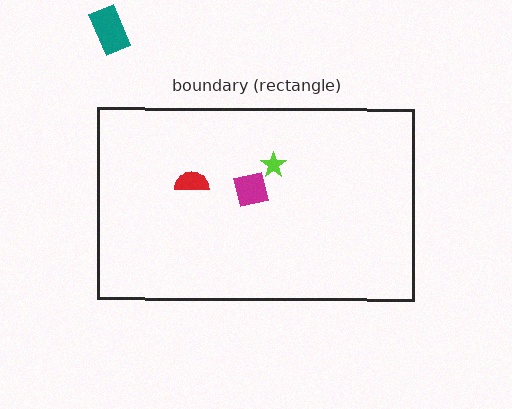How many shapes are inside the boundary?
3 inside, 1 outside.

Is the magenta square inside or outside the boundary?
Inside.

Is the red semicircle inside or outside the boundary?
Inside.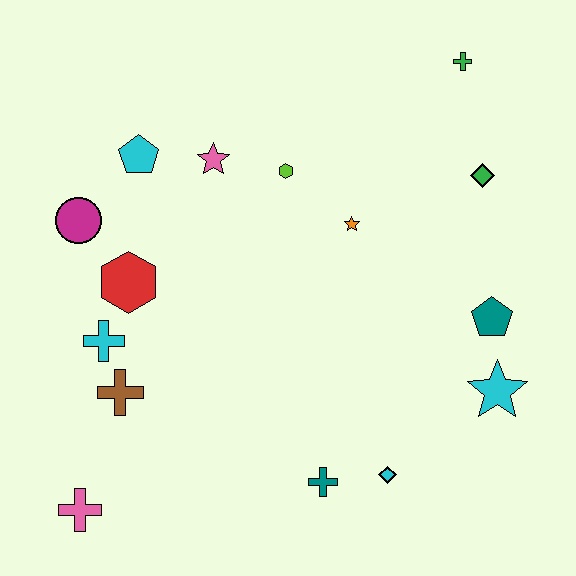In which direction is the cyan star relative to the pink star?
The cyan star is to the right of the pink star.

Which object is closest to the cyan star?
The teal pentagon is closest to the cyan star.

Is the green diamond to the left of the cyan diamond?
No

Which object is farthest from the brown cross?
The green cross is farthest from the brown cross.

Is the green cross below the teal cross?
No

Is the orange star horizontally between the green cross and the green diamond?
No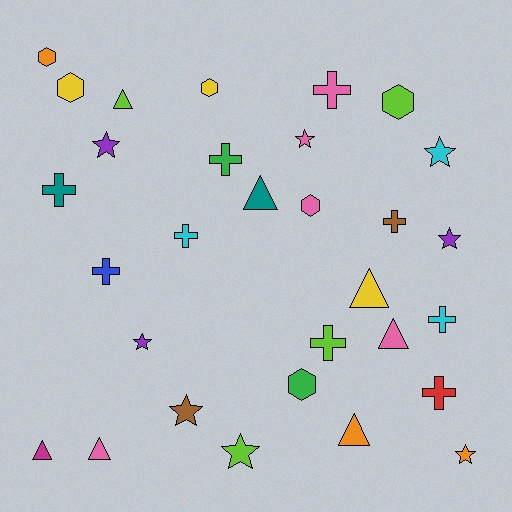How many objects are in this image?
There are 30 objects.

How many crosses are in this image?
There are 9 crosses.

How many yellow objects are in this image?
There are 3 yellow objects.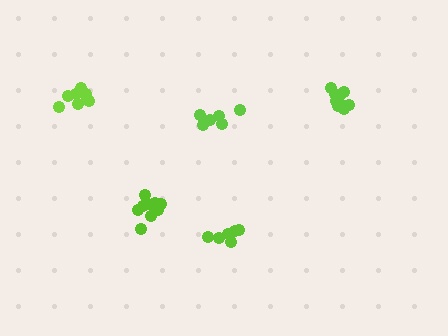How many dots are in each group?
Group 1: 6 dots, Group 2: 9 dots, Group 3: 6 dots, Group 4: 10 dots, Group 5: 8 dots (39 total).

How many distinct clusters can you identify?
There are 5 distinct clusters.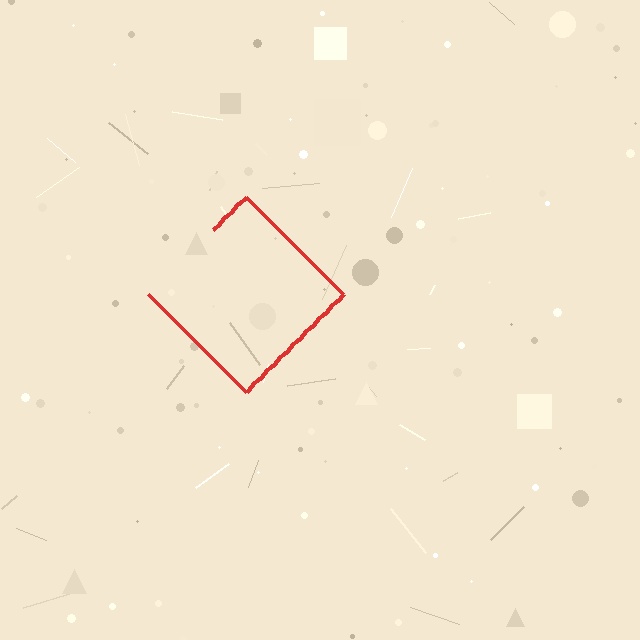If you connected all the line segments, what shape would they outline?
They would outline a diamond.